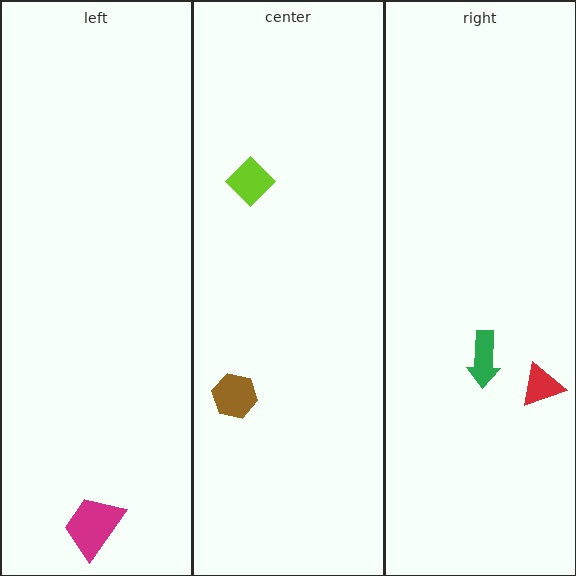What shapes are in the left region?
The magenta trapezoid.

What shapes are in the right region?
The green arrow, the red triangle.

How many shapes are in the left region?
1.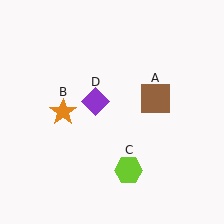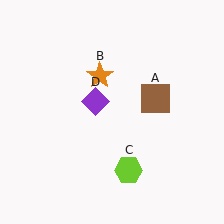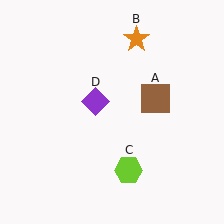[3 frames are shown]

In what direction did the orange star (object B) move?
The orange star (object B) moved up and to the right.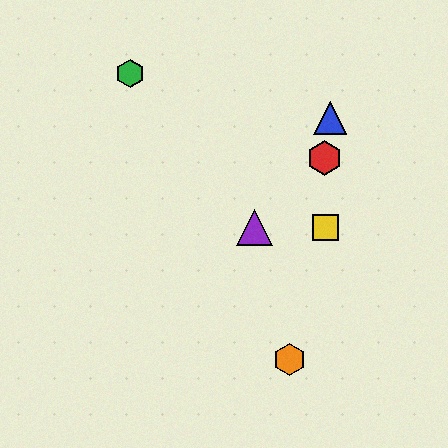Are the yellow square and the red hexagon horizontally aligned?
No, the yellow square is at y≈228 and the red hexagon is at y≈158.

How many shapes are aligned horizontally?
2 shapes (the yellow square, the purple triangle) are aligned horizontally.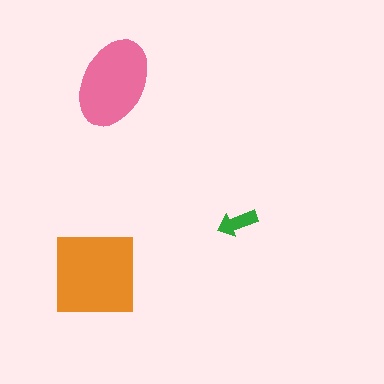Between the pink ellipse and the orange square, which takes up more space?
The orange square.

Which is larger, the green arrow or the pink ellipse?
The pink ellipse.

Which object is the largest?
The orange square.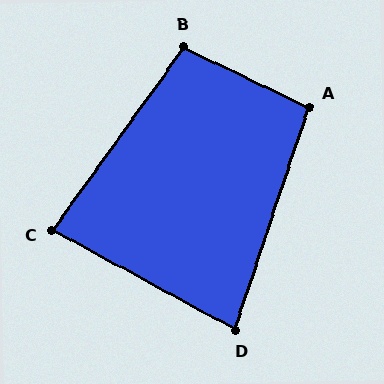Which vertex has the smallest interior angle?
D, at approximately 80 degrees.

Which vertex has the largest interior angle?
B, at approximately 100 degrees.